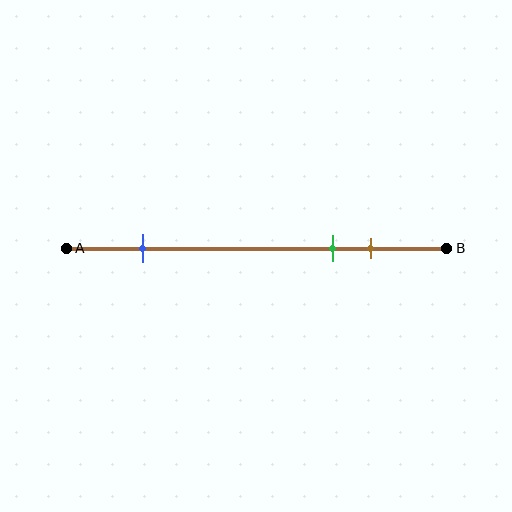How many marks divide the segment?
There are 3 marks dividing the segment.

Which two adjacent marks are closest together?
The green and brown marks are the closest adjacent pair.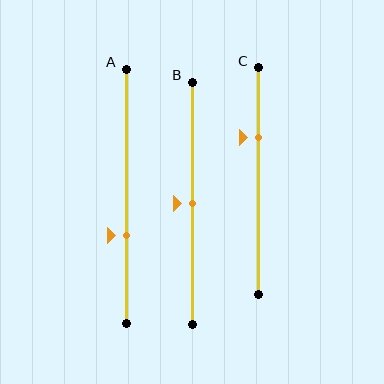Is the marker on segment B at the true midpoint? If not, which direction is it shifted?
Yes, the marker on segment B is at the true midpoint.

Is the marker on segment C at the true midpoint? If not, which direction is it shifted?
No, the marker on segment C is shifted upward by about 19% of the segment length.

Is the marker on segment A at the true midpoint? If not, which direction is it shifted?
No, the marker on segment A is shifted downward by about 15% of the segment length.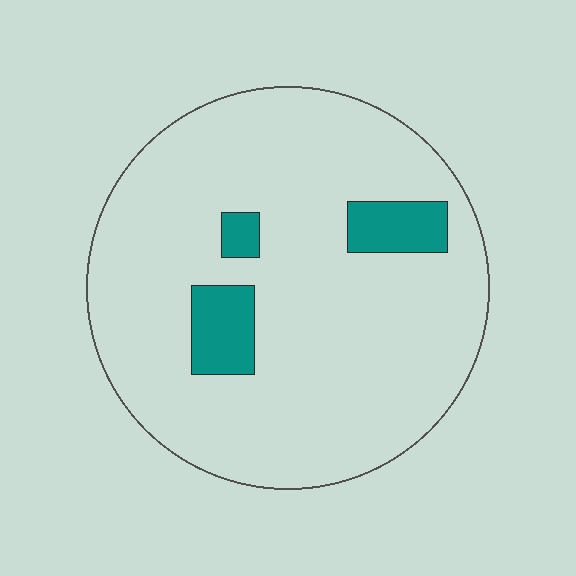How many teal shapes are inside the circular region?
3.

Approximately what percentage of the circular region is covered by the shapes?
Approximately 10%.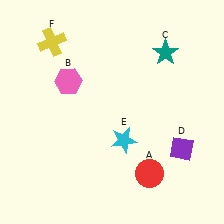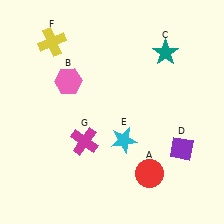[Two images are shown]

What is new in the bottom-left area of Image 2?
A magenta cross (G) was added in the bottom-left area of Image 2.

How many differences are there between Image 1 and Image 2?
There is 1 difference between the two images.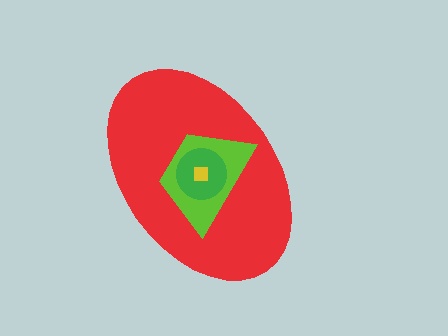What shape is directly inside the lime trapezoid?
The green circle.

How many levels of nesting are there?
4.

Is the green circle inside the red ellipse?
Yes.